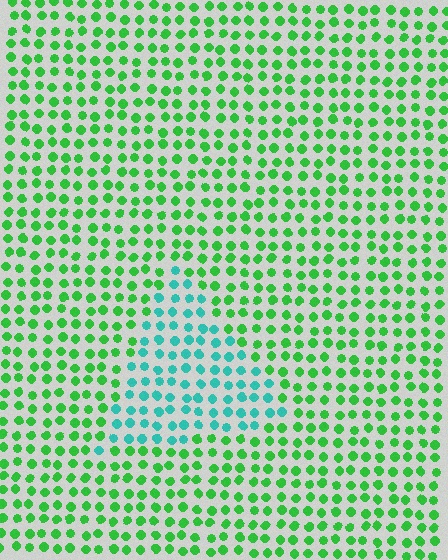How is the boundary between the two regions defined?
The boundary is defined purely by a slight shift in hue (about 48 degrees). Spacing, size, and orientation are identical on both sides.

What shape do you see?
I see a triangle.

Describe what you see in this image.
The image is filled with small green elements in a uniform arrangement. A triangle-shaped region is visible where the elements are tinted to a slightly different hue, forming a subtle color boundary.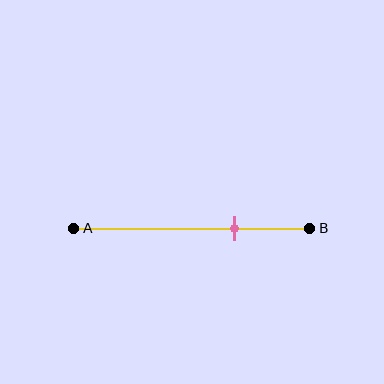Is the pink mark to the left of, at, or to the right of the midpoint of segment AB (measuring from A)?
The pink mark is to the right of the midpoint of segment AB.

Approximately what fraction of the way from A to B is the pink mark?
The pink mark is approximately 70% of the way from A to B.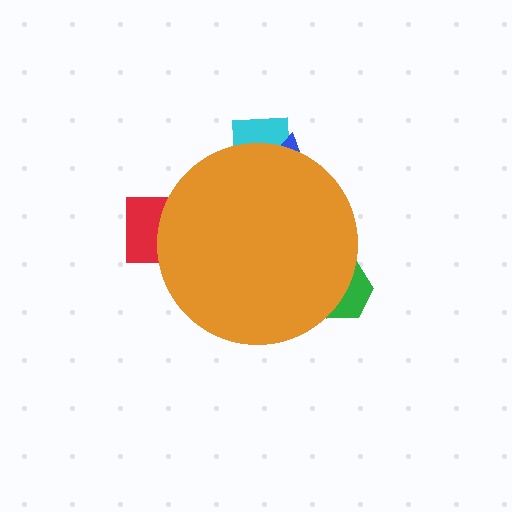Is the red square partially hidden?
Yes, the red square is partially hidden behind the orange circle.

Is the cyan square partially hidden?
Yes, the cyan square is partially hidden behind the orange circle.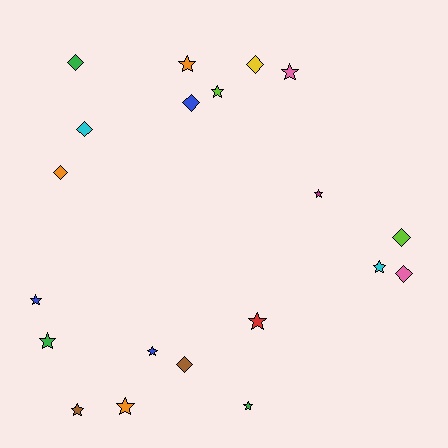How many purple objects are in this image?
There are no purple objects.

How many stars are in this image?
There are 12 stars.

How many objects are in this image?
There are 20 objects.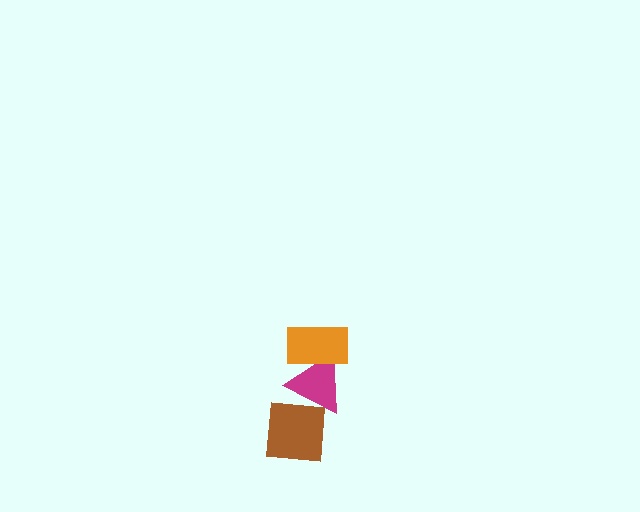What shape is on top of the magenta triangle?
The orange rectangle is on top of the magenta triangle.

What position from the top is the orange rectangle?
The orange rectangle is 1st from the top.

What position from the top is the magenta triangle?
The magenta triangle is 2nd from the top.